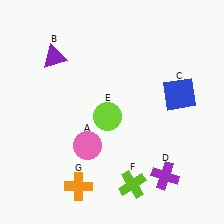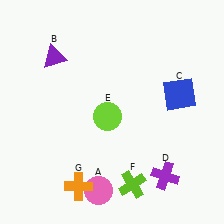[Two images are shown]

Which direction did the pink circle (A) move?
The pink circle (A) moved down.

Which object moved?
The pink circle (A) moved down.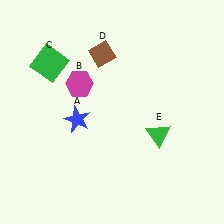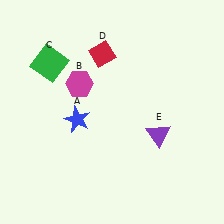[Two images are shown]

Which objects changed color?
D changed from brown to red. E changed from green to purple.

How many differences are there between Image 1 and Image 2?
There are 2 differences between the two images.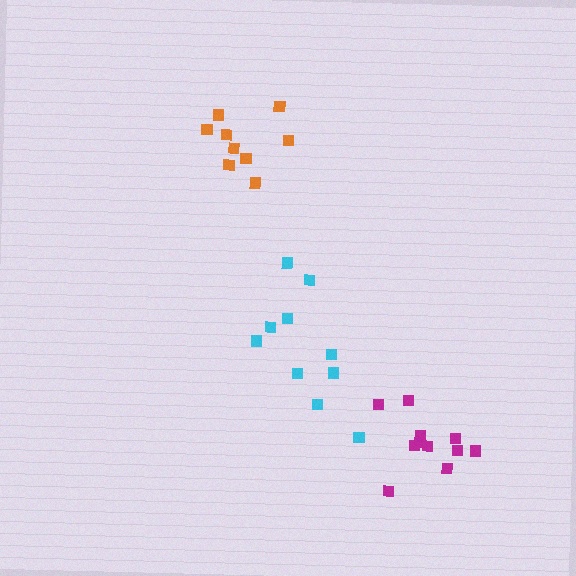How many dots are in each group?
Group 1: 10 dots, Group 2: 9 dots, Group 3: 11 dots (30 total).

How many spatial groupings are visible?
There are 3 spatial groupings.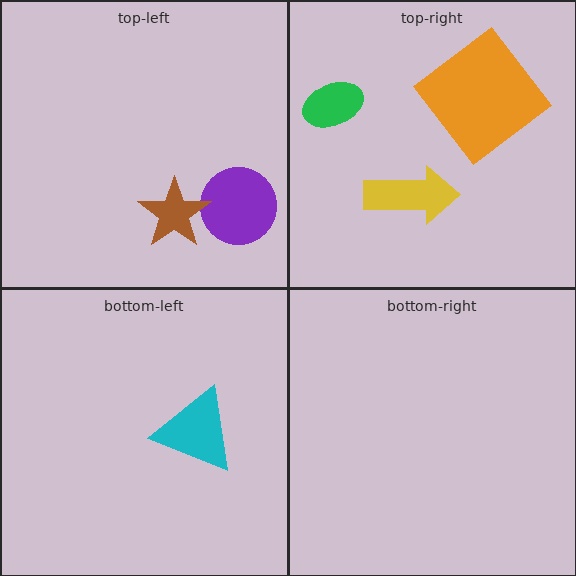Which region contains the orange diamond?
The top-right region.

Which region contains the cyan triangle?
The bottom-left region.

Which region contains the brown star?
The top-left region.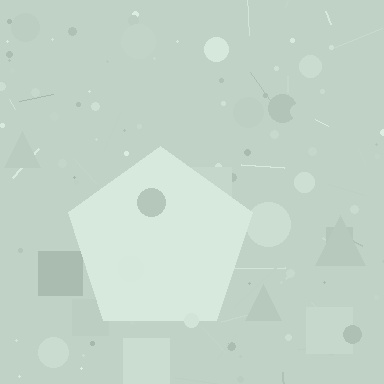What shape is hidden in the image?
A pentagon is hidden in the image.